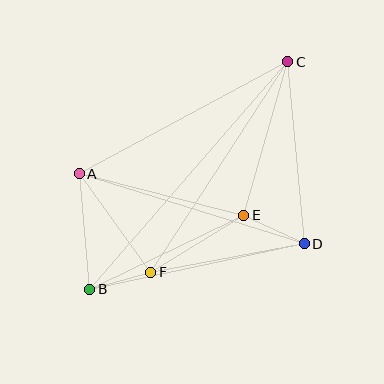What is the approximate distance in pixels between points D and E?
The distance between D and E is approximately 67 pixels.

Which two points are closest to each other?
Points B and F are closest to each other.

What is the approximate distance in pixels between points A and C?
The distance between A and C is approximately 237 pixels.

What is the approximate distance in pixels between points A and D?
The distance between A and D is approximately 236 pixels.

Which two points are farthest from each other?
Points B and C are farthest from each other.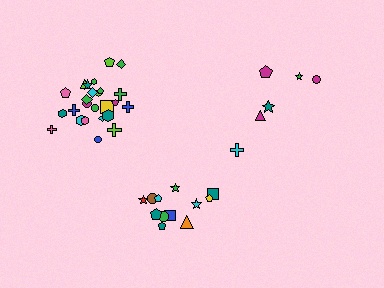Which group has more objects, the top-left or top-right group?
The top-left group.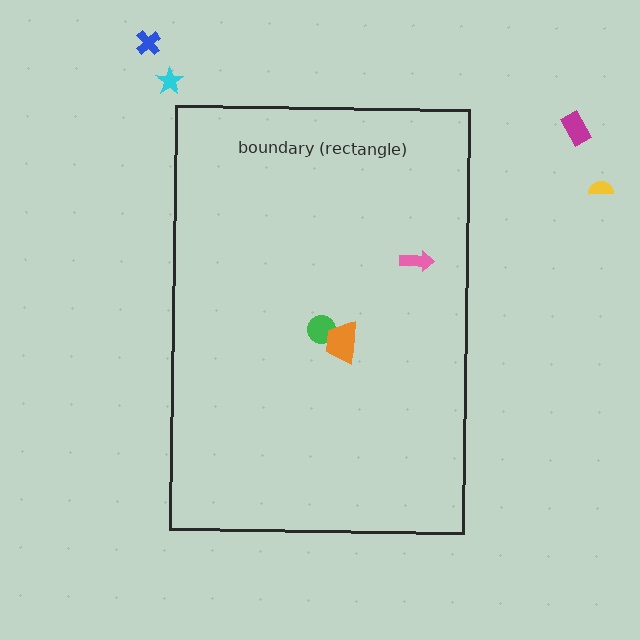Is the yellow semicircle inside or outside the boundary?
Outside.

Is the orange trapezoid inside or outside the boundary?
Inside.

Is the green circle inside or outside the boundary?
Inside.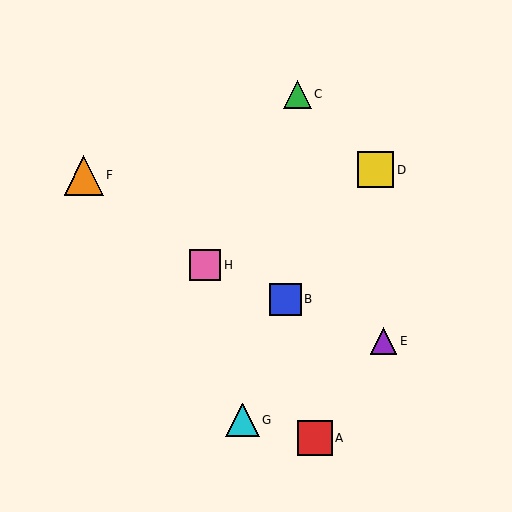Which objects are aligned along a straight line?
Objects B, E, H are aligned along a straight line.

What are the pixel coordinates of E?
Object E is at (383, 341).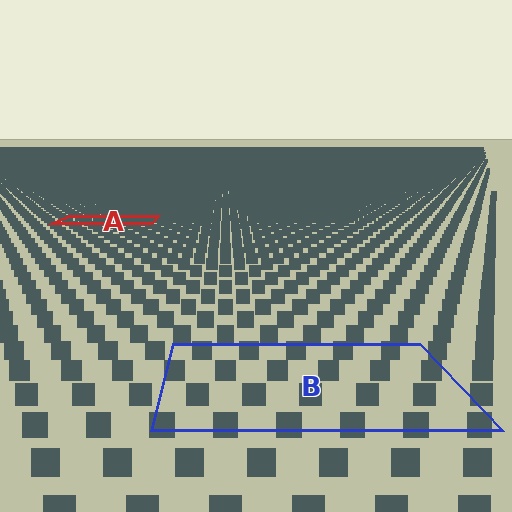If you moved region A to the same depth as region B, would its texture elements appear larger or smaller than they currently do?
They would appear larger. At a closer depth, the same texture elements are projected at a bigger on-screen size.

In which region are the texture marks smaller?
The texture marks are smaller in region A, because it is farther away.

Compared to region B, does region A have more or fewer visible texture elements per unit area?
Region A has more texture elements per unit area — they are packed more densely because it is farther away.